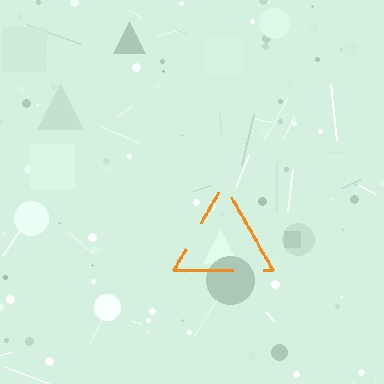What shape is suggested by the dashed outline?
The dashed outline suggests a triangle.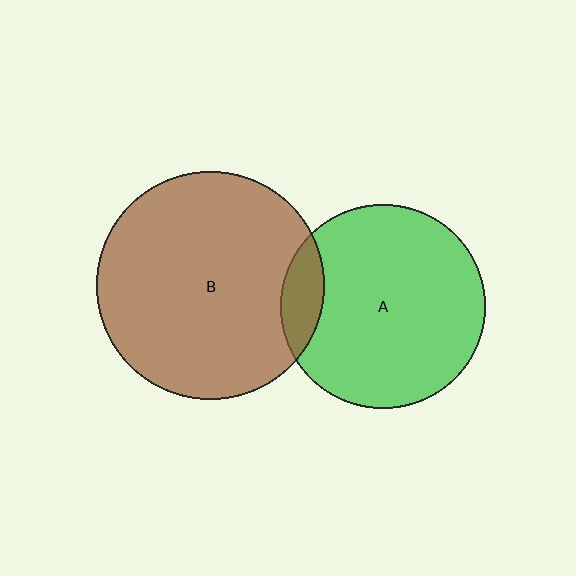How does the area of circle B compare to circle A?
Approximately 1.2 times.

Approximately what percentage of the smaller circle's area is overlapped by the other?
Approximately 10%.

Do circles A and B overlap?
Yes.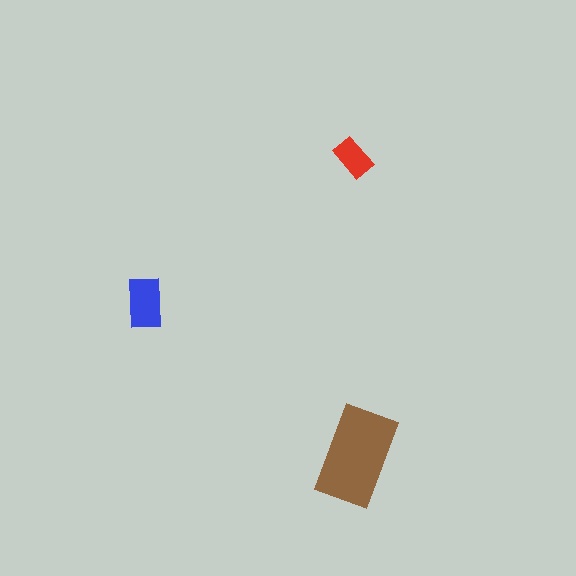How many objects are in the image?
There are 3 objects in the image.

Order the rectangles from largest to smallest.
the brown one, the blue one, the red one.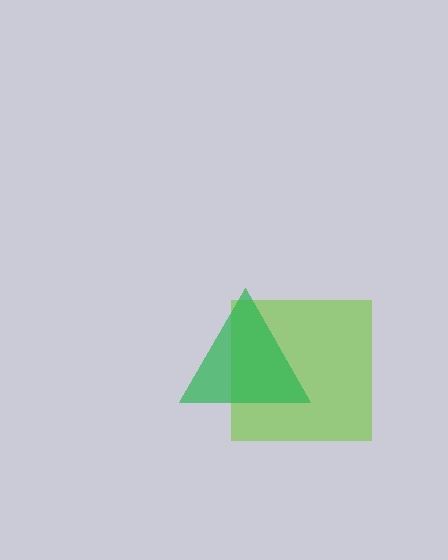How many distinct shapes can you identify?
There are 2 distinct shapes: a lime square, a green triangle.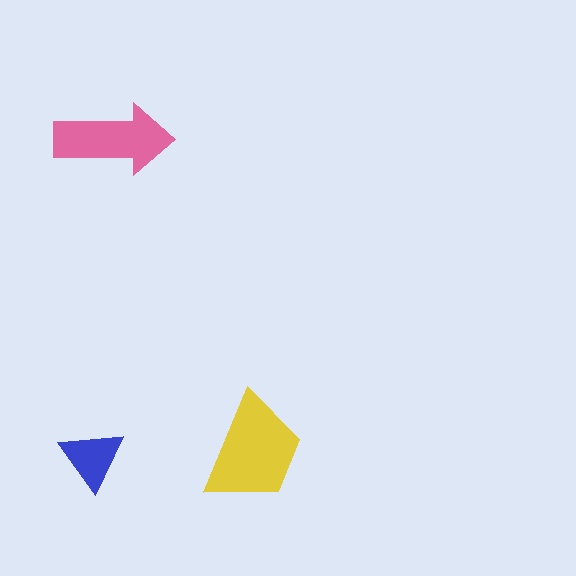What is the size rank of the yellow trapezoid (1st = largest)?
1st.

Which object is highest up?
The pink arrow is topmost.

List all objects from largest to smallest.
The yellow trapezoid, the pink arrow, the blue triangle.